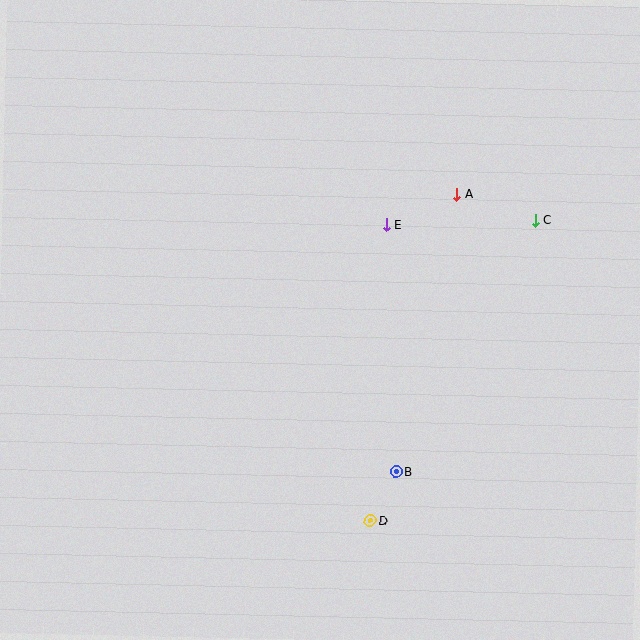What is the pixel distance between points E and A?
The distance between E and A is 77 pixels.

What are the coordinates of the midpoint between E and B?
The midpoint between E and B is at (391, 348).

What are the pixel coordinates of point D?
Point D is at (370, 521).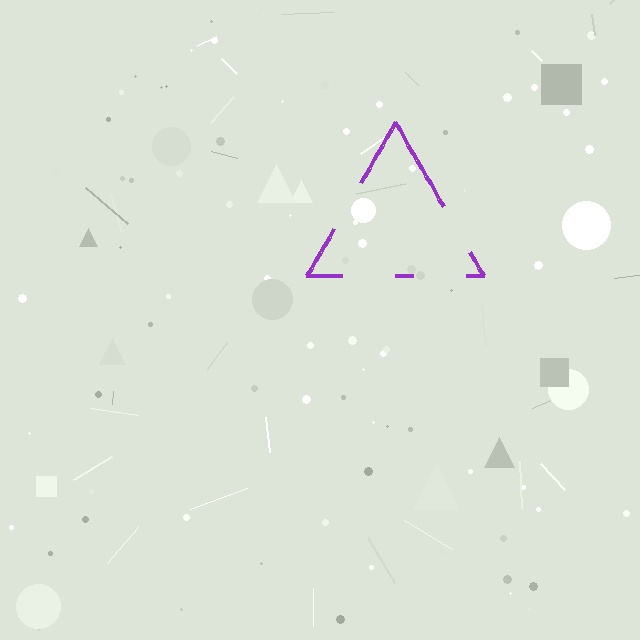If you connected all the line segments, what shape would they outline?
They would outline a triangle.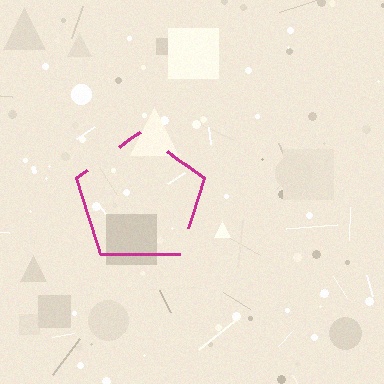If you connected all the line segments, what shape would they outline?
They would outline a pentagon.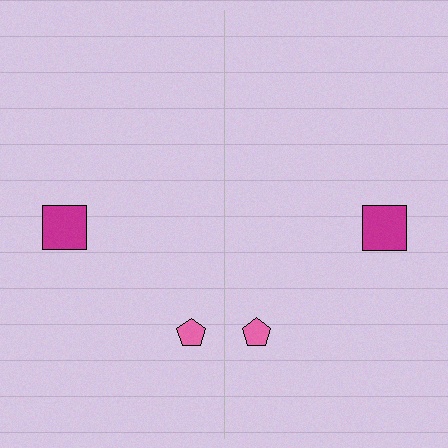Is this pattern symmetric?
Yes, this pattern has bilateral (reflection) symmetry.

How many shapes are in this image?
There are 4 shapes in this image.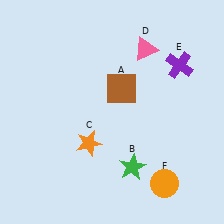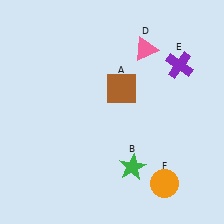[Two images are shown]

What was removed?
The orange star (C) was removed in Image 2.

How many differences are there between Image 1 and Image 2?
There is 1 difference between the two images.